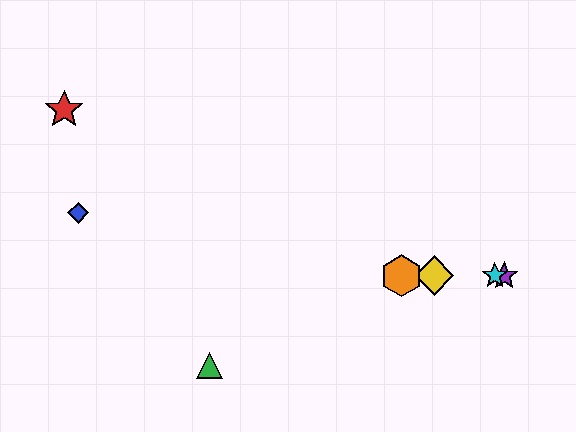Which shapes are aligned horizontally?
The yellow diamond, the purple star, the orange hexagon, the cyan star are aligned horizontally.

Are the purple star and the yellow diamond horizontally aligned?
Yes, both are at y≈276.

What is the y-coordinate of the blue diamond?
The blue diamond is at y≈213.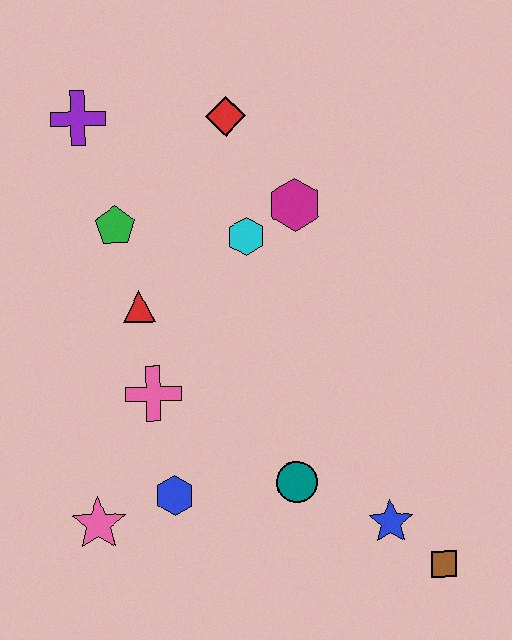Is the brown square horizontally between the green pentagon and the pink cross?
No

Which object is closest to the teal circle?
The blue star is closest to the teal circle.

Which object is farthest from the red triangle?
The brown square is farthest from the red triangle.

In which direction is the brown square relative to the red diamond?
The brown square is below the red diamond.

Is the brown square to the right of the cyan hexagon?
Yes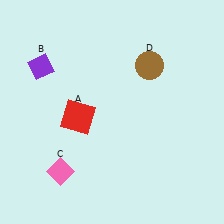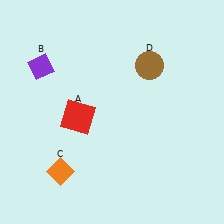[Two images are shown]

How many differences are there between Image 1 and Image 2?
There is 1 difference between the two images.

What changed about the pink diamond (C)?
In Image 1, C is pink. In Image 2, it changed to orange.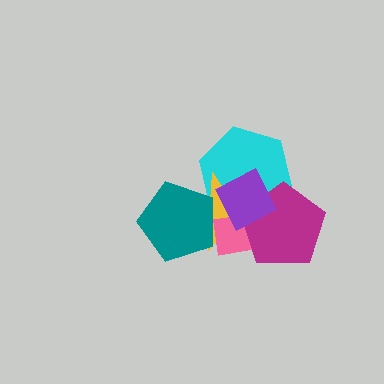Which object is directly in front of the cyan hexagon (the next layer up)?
The yellow star is directly in front of the cyan hexagon.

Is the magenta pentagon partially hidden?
Yes, it is partially covered by another shape.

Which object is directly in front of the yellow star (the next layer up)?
The pink square is directly in front of the yellow star.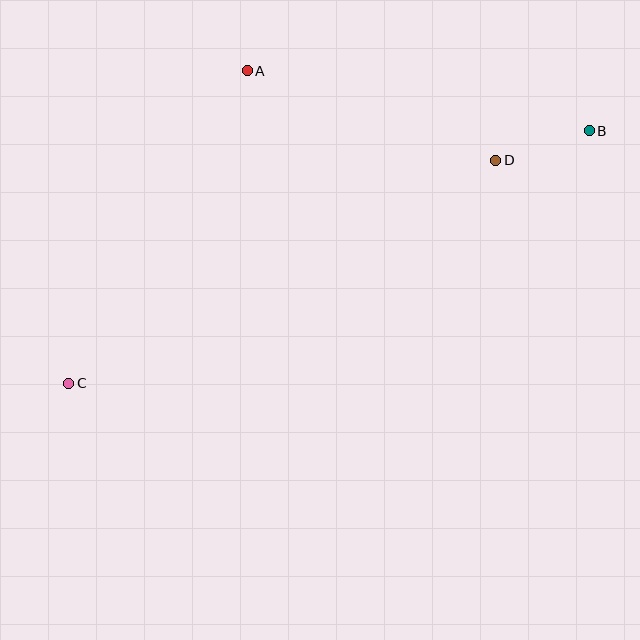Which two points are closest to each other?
Points B and D are closest to each other.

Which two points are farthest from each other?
Points B and C are farthest from each other.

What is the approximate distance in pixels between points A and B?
The distance between A and B is approximately 347 pixels.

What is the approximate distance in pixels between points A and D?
The distance between A and D is approximately 264 pixels.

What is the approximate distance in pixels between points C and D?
The distance between C and D is approximately 482 pixels.